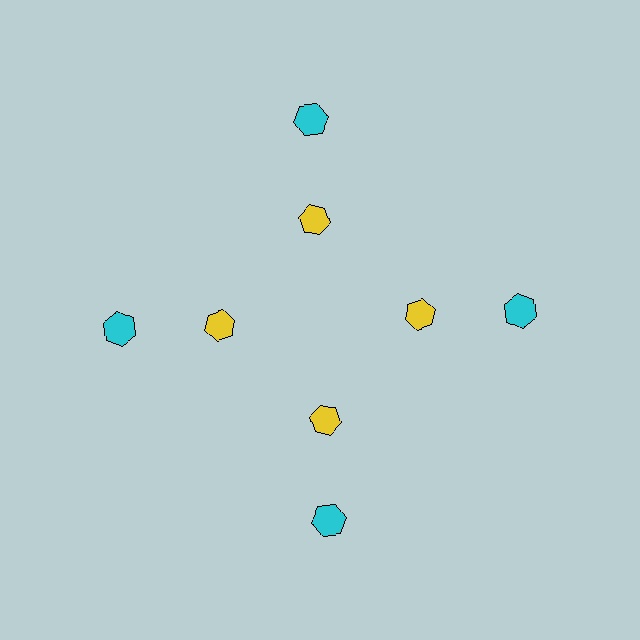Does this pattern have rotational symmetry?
Yes, this pattern has 4-fold rotational symmetry. It looks the same after rotating 90 degrees around the center.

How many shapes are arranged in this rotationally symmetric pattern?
There are 8 shapes, arranged in 4 groups of 2.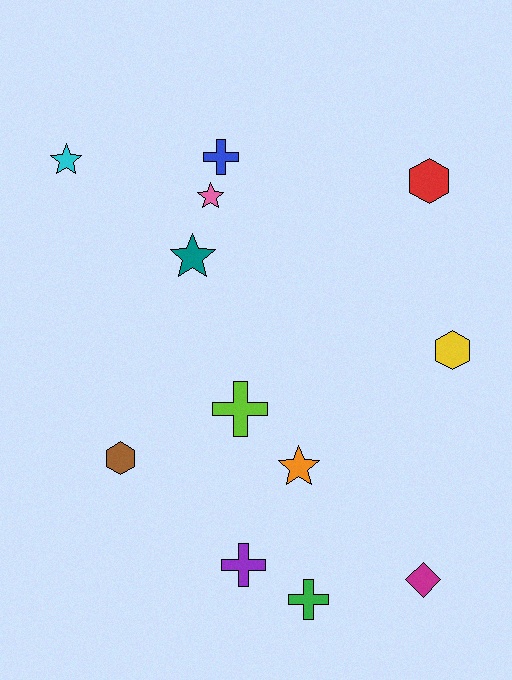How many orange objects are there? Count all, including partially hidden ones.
There is 1 orange object.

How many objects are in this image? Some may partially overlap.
There are 12 objects.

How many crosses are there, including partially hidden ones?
There are 4 crosses.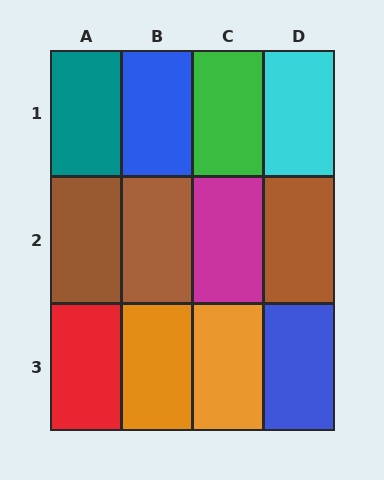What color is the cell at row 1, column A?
Teal.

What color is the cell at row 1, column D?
Cyan.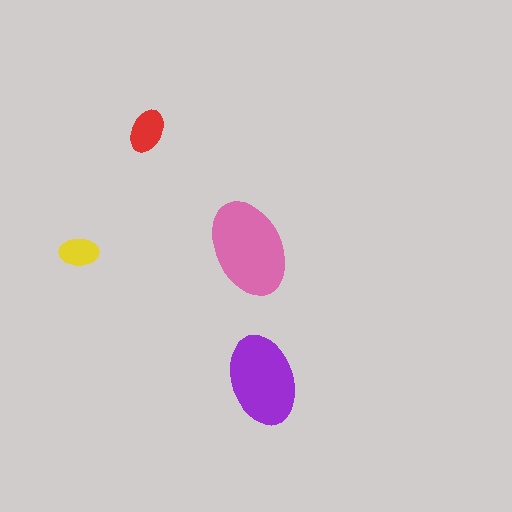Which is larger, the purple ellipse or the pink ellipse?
The pink one.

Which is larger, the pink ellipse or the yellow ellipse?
The pink one.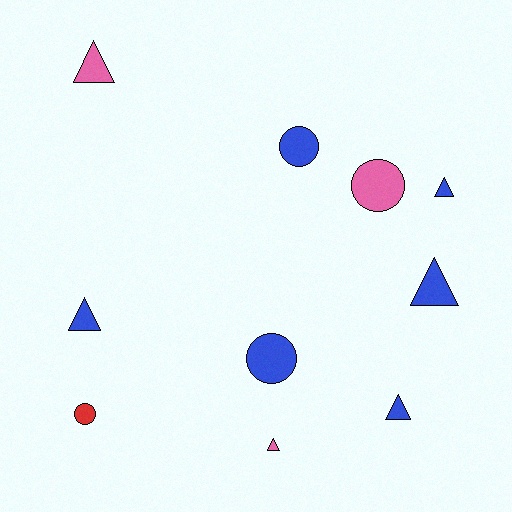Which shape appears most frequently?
Triangle, with 6 objects.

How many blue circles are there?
There are 2 blue circles.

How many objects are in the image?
There are 10 objects.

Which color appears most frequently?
Blue, with 6 objects.